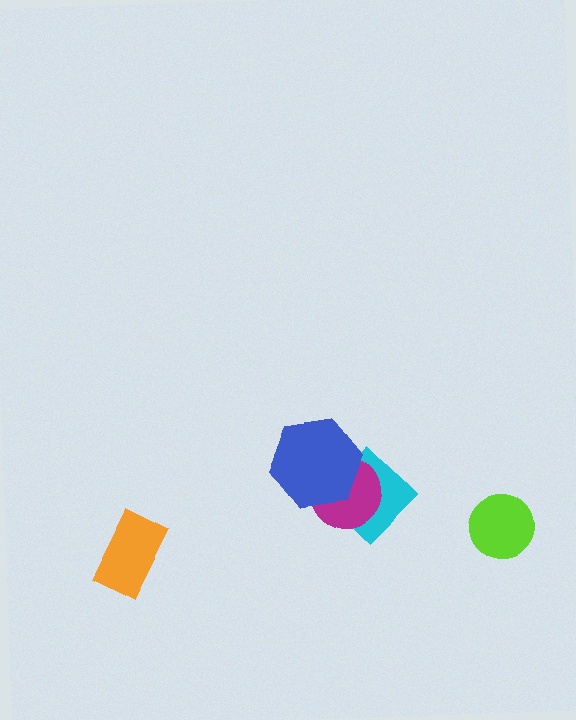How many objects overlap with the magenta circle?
2 objects overlap with the magenta circle.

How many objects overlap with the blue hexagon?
2 objects overlap with the blue hexagon.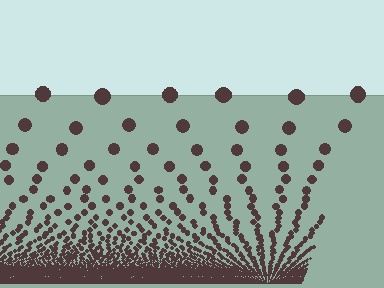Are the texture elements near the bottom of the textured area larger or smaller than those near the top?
Smaller. The gradient is inverted — elements near the bottom are smaller and denser.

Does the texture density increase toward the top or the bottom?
Density increases toward the bottom.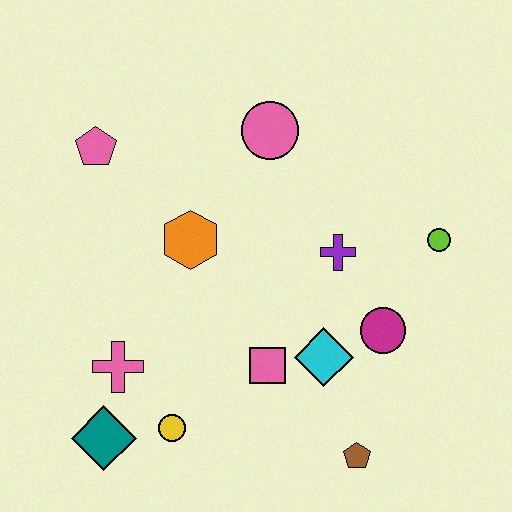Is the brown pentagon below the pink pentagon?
Yes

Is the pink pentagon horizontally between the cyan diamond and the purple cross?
No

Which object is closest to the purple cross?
The magenta circle is closest to the purple cross.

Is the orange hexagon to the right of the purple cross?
No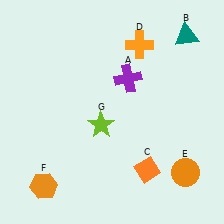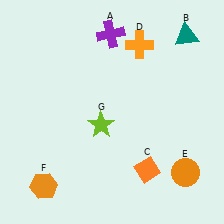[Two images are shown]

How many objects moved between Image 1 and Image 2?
1 object moved between the two images.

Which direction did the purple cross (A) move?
The purple cross (A) moved up.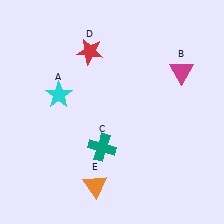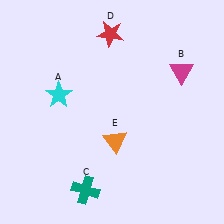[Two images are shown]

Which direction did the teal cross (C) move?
The teal cross (C) moved down.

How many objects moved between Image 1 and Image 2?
3 objects moved between the two images.